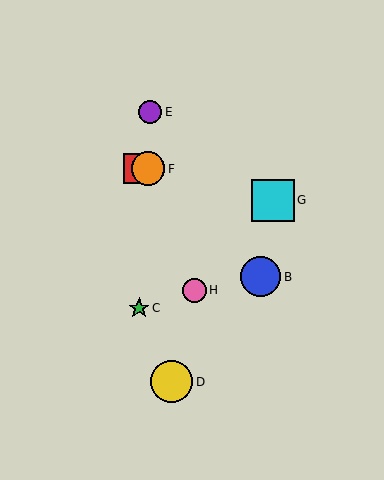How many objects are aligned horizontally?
2 objects (A, F) are aligned horizontally.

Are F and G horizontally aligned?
No, F is at y≈169 and G is at y≈200.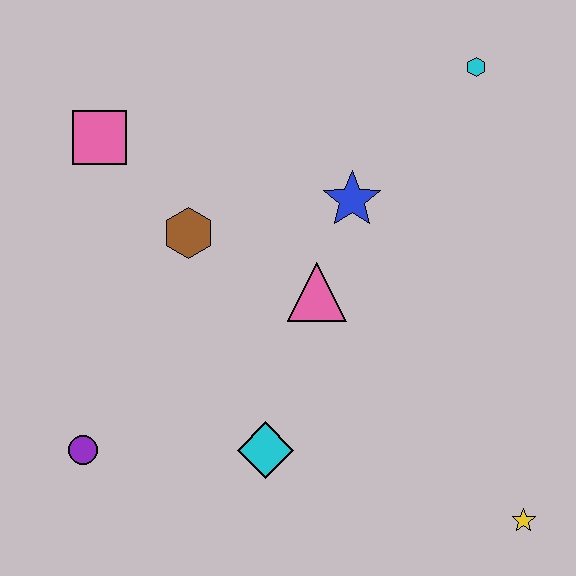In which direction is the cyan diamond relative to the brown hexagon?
The cyan diamond is below the brown hexagon.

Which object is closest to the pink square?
The brown hexagon is closest to the pink square.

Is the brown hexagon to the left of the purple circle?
No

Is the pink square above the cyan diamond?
Yes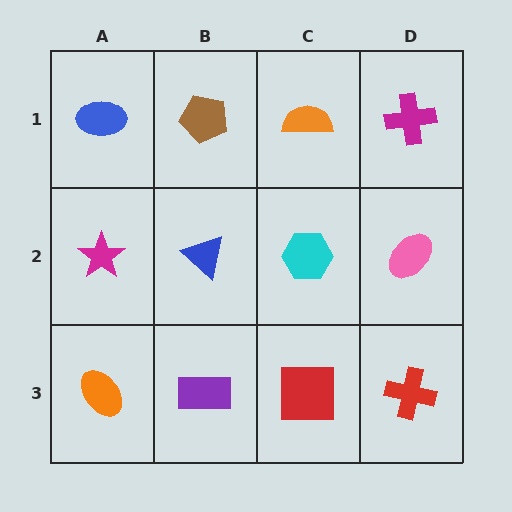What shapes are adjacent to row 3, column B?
A blue triangle (row 2, column B), an orange ellipse (row 3, column A), a red square (row 3, column C).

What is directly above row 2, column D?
A magenta cross.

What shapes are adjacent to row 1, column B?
A blue triangle (row 2, column B), a blue ellipse (row 1, column A), an orange semicircle (row 1, column C).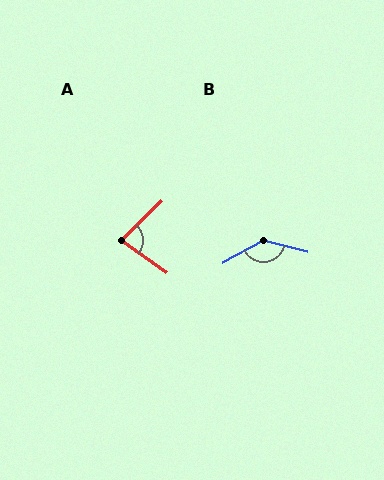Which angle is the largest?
B, at approximately 137 degrees.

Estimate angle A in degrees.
Approximately 80 degrees.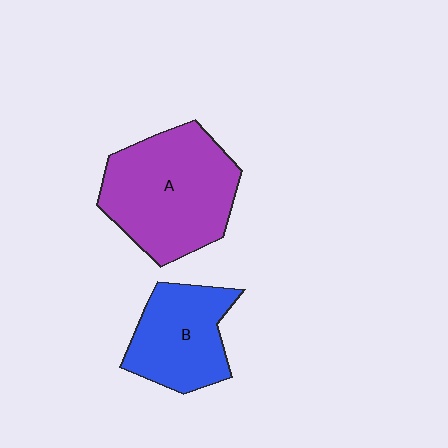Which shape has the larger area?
Shape A (purple).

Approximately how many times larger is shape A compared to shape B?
Approximately 1.5 times.